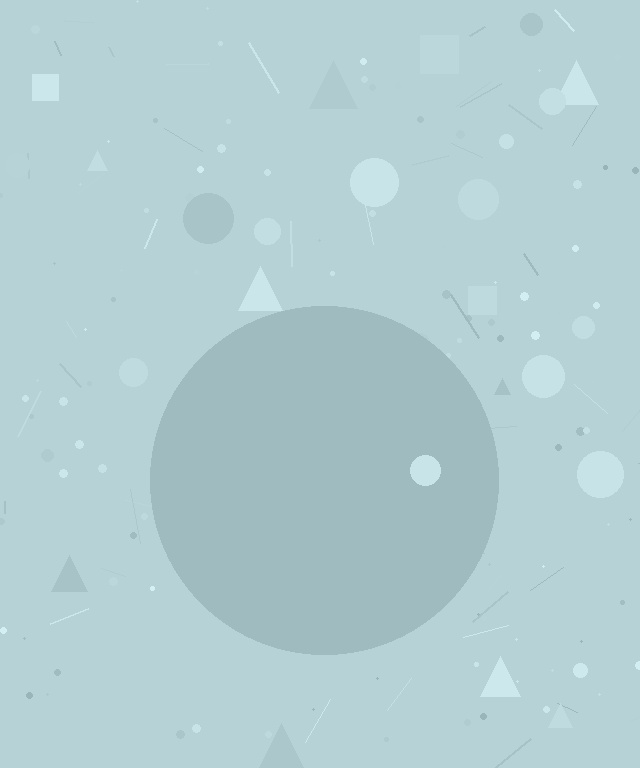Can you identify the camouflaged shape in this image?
The camouflaged shape is a circle.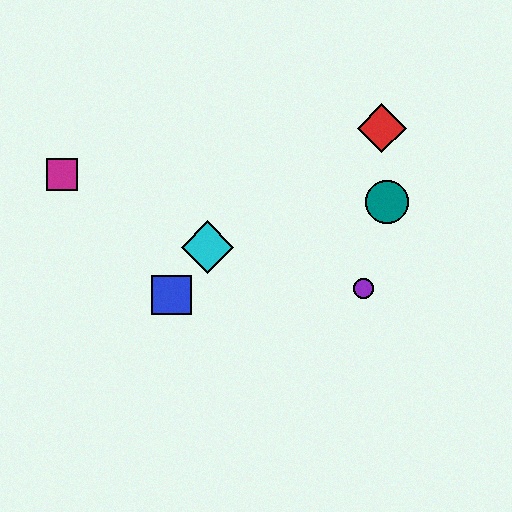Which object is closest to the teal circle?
The red diamond is closest to the teal circle.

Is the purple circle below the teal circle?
Yes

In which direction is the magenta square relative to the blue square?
The magenta square is above the blue square.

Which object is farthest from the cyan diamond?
The red diamond is farthest from the cyan diamond.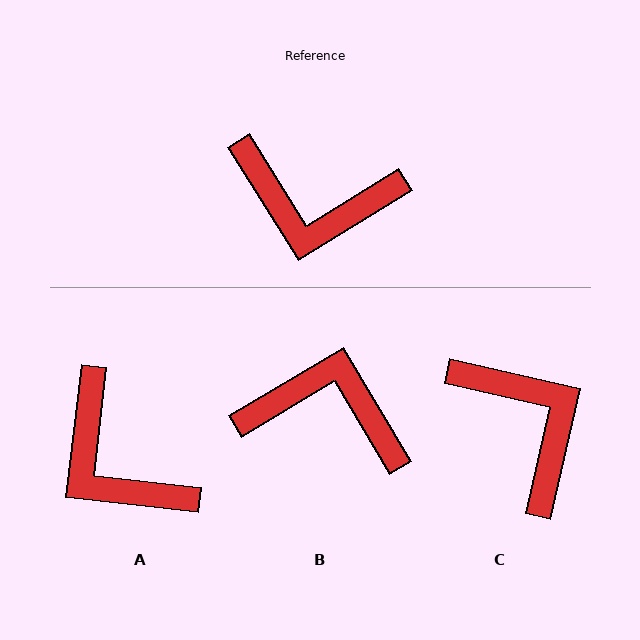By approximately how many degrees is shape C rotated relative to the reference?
Approximately 135 degrees counter-clockwise.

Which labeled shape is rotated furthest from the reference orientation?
B, about 179 degrees away.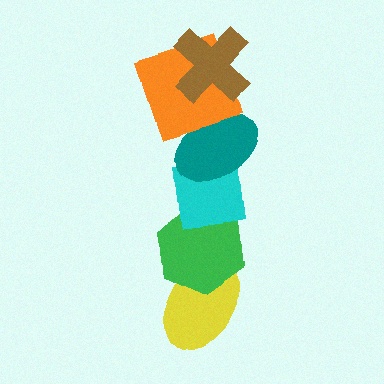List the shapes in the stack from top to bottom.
From top to bottom: the brown cross, the orange square, the teal ellipse, the cyan square, the green hexagon, the yellow ellipse.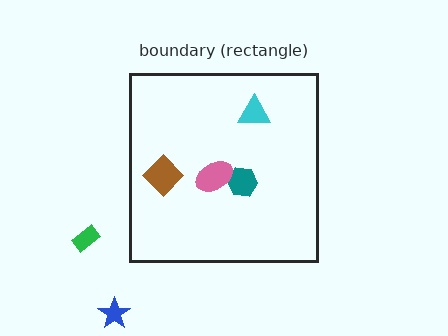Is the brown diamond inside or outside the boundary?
Inside.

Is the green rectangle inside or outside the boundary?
Outside.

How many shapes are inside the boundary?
4 inside, 2 outside.